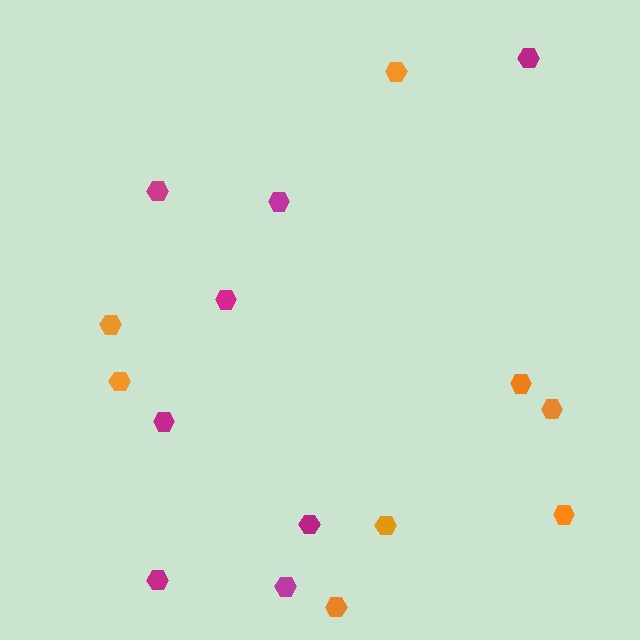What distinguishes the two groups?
There are 2 groups: one group of magenta hexagons (8) and one group of orange hexagons (8).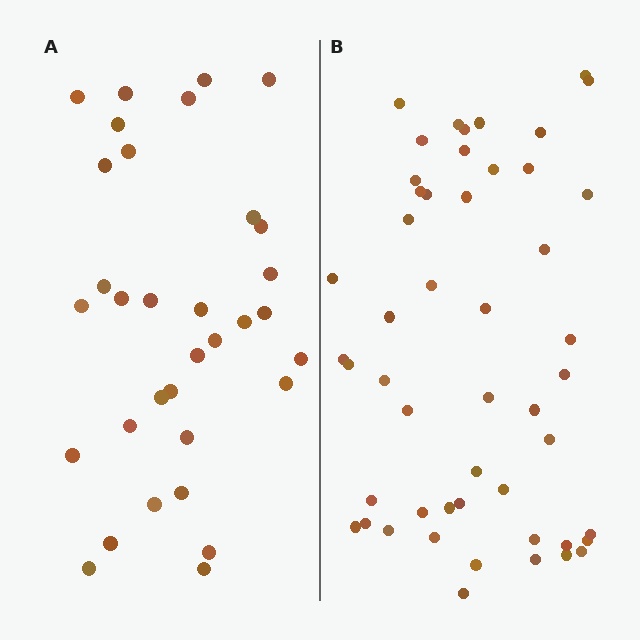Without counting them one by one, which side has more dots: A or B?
Region B (the right region) has more dots.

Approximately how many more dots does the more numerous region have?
Region B has approximately 15 more dots than region A.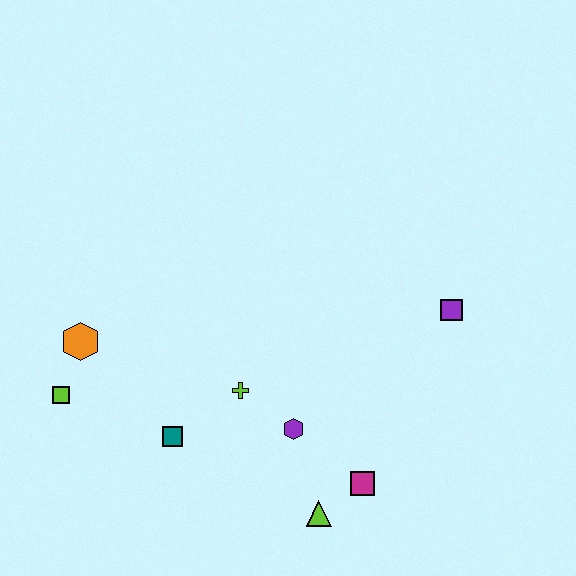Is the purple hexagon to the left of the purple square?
Yes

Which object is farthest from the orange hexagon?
The purple square is farthest from the orange hexagon.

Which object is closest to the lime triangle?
The magenta square is closest to the lime triangle.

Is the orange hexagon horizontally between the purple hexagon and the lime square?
Yes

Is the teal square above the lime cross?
No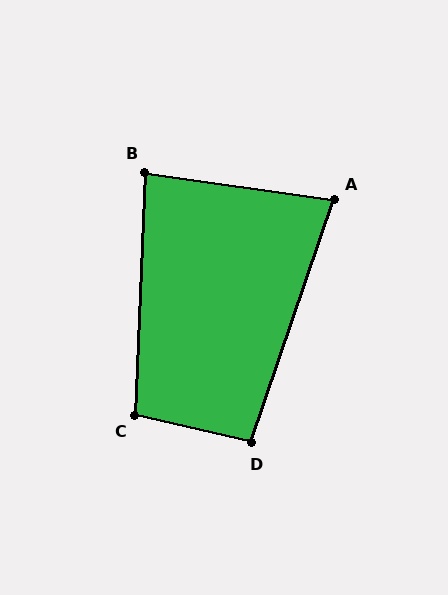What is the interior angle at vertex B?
Approximately 84 degrees (acute).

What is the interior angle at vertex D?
Approximately 96 degrees (obtuse).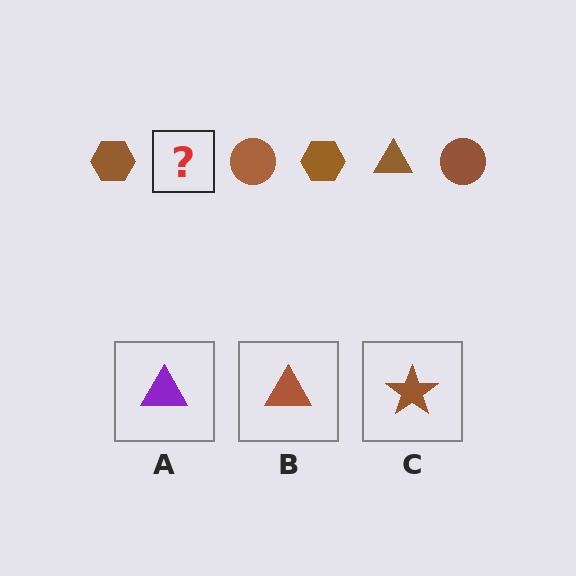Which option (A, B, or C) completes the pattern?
B.